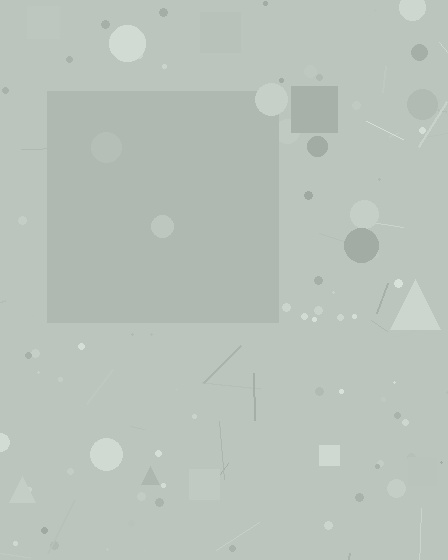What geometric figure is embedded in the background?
A square is embedded in the background.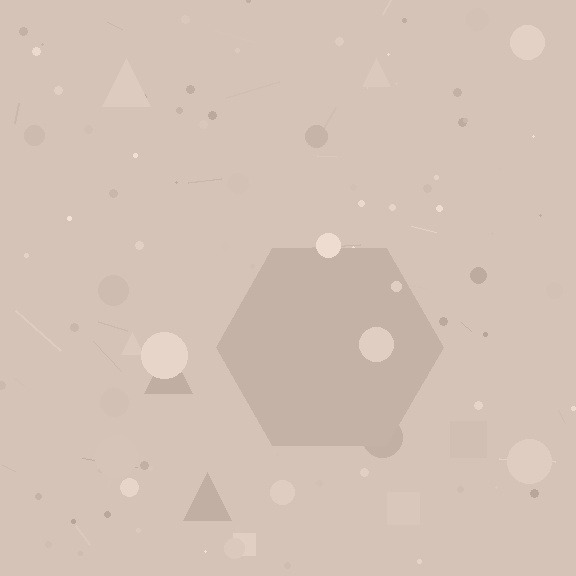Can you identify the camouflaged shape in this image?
The camouflaged shape is a hexagon.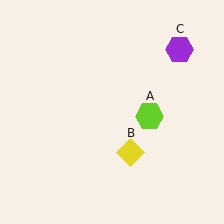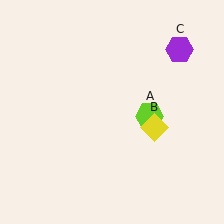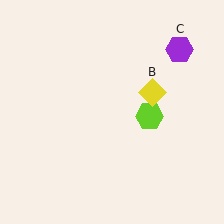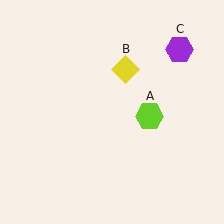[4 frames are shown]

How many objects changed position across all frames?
1 object changed position: yellow diamond (object B).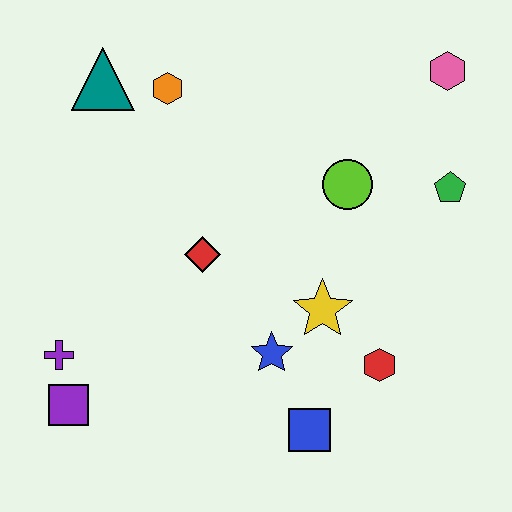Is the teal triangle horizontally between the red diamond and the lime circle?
No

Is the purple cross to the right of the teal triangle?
No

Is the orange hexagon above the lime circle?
Yes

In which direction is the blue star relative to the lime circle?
The blue star is below the lime circle.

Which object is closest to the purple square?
The purple cross is closest to the purple square.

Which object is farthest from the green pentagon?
The purple square is farthest from the green pentagon.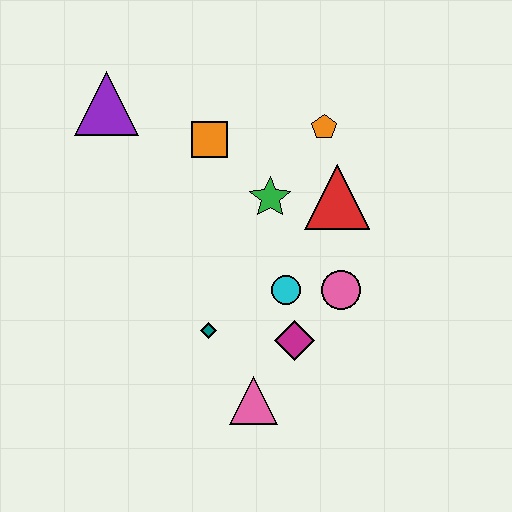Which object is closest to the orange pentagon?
The red triangle is closest to the orange pentagon.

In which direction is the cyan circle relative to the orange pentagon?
The cyan circle is below the orange pentagon.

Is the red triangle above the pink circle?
Yes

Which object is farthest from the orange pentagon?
The pink triangle is farthest from the orange pentagon.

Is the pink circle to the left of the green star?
No